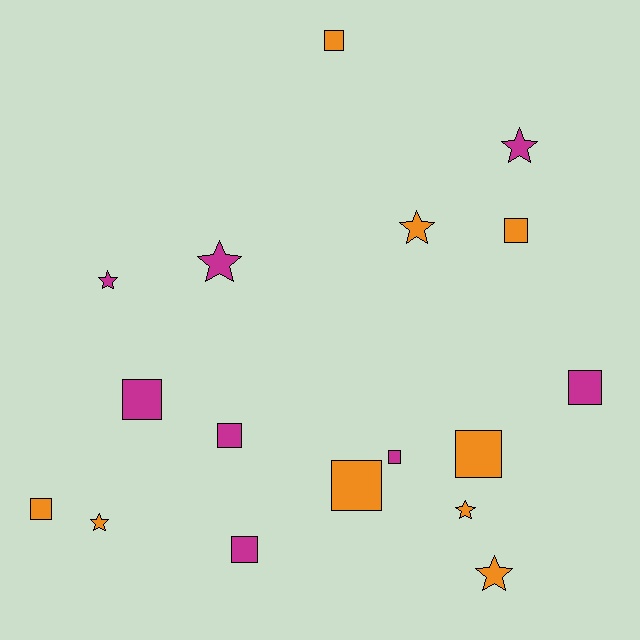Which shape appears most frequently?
Square, with 10 objects.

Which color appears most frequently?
Orange, with 9 objects.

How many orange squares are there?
There are 5 orange squares.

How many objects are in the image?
There are 17 objects.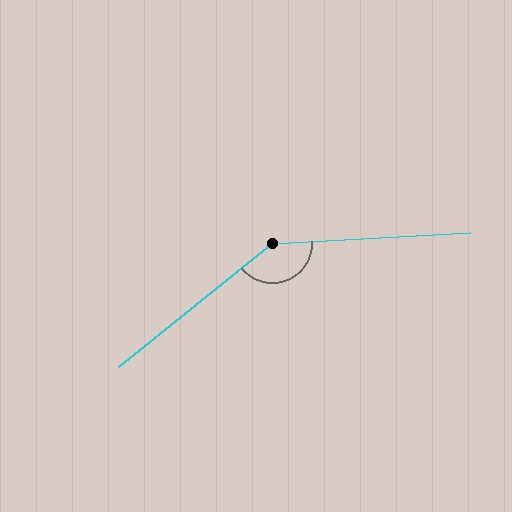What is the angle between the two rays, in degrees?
Approximately 144 degrees.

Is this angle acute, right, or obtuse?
It is obtuse.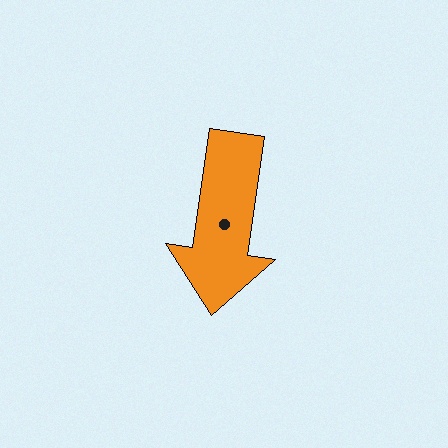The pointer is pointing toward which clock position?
Roughly 6 o'clock.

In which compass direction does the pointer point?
South.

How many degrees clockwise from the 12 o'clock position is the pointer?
Approximately 188 degrees.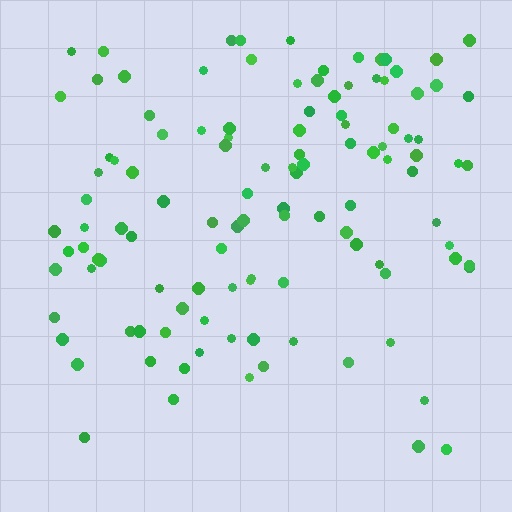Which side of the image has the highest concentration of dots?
The top.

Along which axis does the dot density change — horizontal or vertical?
Vertical.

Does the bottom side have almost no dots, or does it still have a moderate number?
Still a moderate number, just noticeably fewer than the top.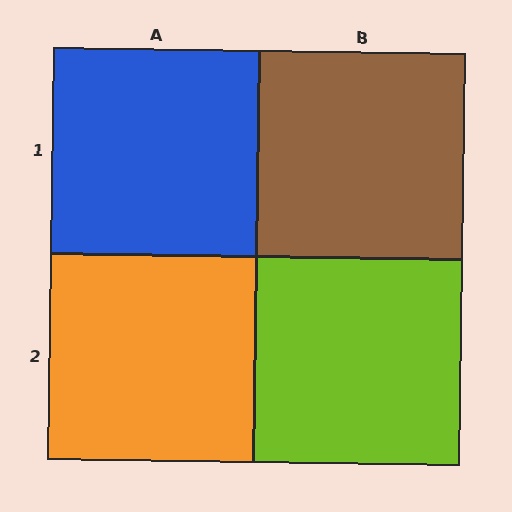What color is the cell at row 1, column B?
Brown.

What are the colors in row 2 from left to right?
Orange, lime.